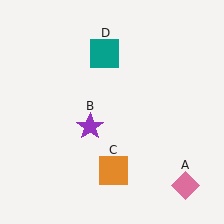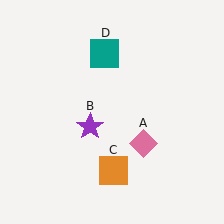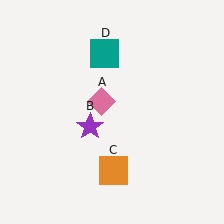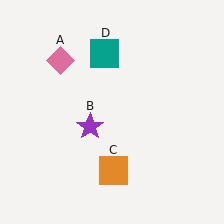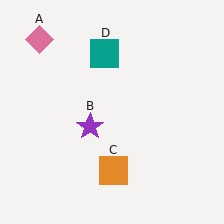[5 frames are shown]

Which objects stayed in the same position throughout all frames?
Purple star (object B) and orange square (object C) and teal square (object D) remained stationary.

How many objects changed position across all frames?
1 object changed position: pink diamond (object A).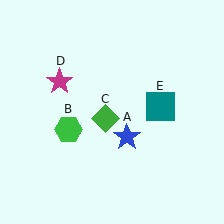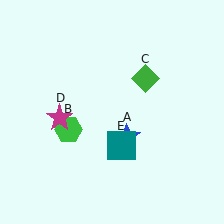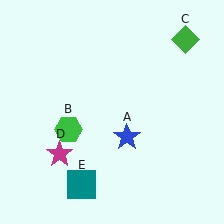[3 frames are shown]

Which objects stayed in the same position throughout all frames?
Blue star (object A) and green hexagon (object B) remained stationary.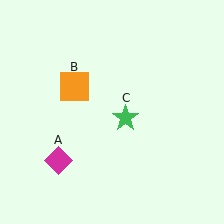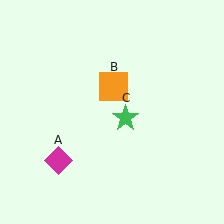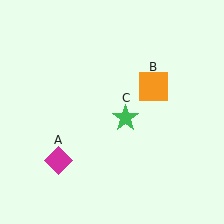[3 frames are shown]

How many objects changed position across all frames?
1 object changed position: orange square (object B).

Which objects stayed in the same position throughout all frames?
Magenta diamond (object A) and green star (object C) remained stationary.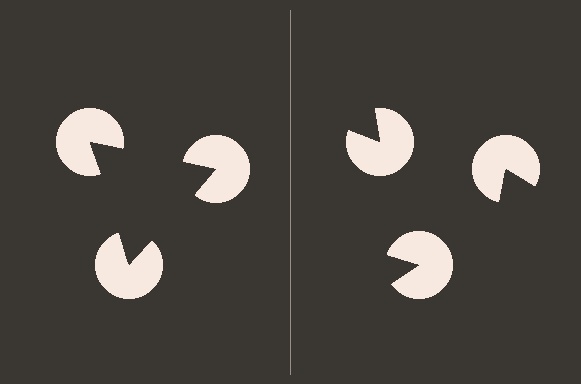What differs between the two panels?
The pac-man discs are positioned identically on both sides; only the wedge orientations differ. On the left they align to a triangle; on the right they are misaligned.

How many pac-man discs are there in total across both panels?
6 — 3 on each side.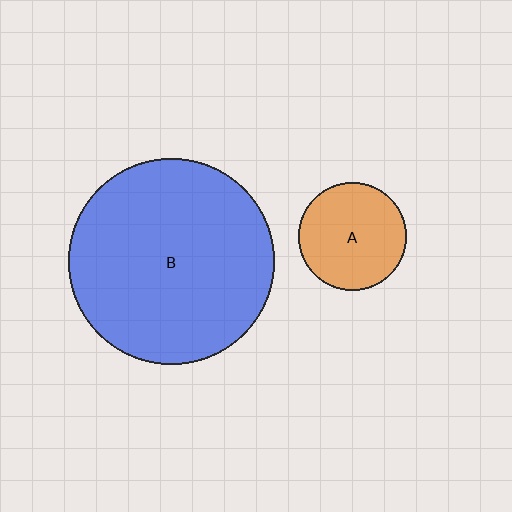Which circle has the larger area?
Circle B (blue).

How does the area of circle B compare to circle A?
Approximately 3.6 times.